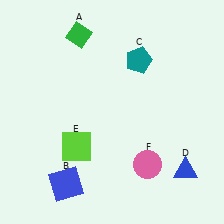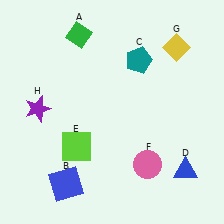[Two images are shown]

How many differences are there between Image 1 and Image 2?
There are 2 differences between the two images.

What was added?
A yellow diamond (G), a purple star (H) were added in Image 2.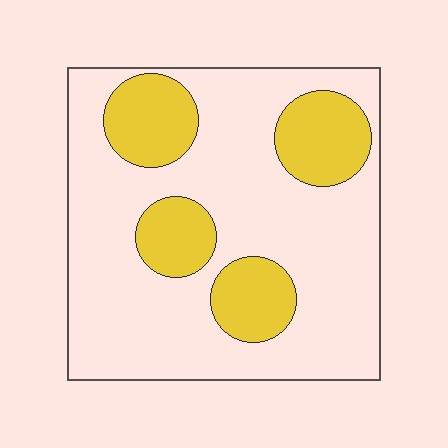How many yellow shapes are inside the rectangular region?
4.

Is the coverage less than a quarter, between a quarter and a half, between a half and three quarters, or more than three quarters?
Between a quarter and a half.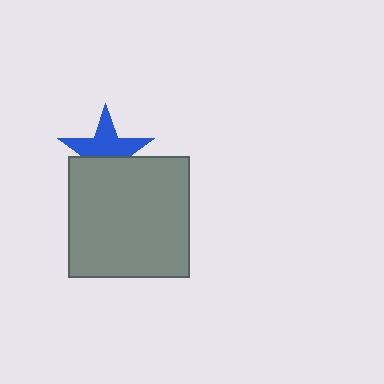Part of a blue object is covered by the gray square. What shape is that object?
It is a star.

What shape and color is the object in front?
The object in front is a gray square.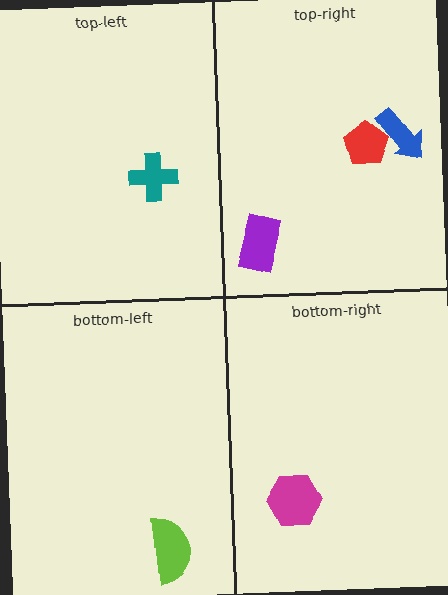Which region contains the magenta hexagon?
The bottom-right region.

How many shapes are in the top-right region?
3.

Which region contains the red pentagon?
The top-right region.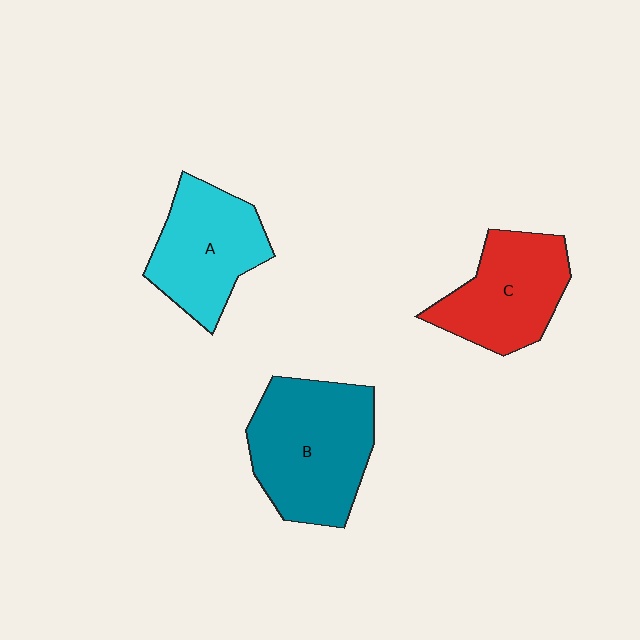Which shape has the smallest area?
Shape C (red).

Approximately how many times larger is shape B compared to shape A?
Approximately 1.3 times.